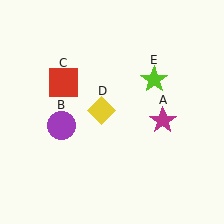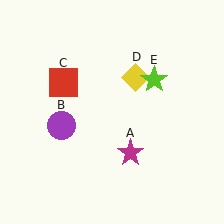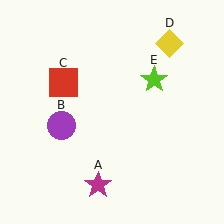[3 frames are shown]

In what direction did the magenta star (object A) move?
The magenta star (object A) moved down and to the left.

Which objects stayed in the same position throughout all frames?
Purple circle (object B) and red square (object C) and lime star (object E) remained stationary.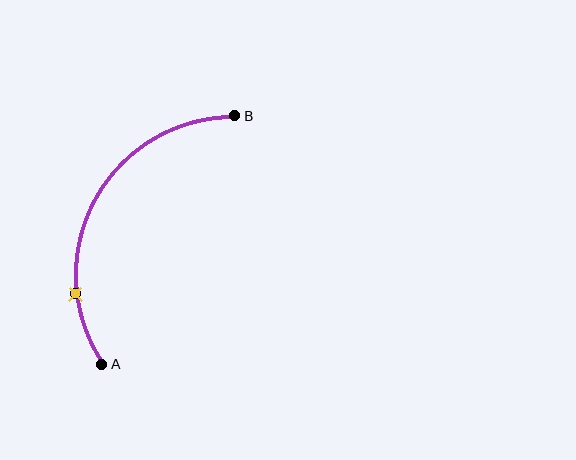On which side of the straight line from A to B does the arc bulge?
The arc bulges to the left of the straight line connecting A and B.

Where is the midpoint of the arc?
The arc midpoint is the point on the curve farthest from the straight line joining A and B. It sits to the left of that line.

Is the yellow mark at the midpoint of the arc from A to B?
No. The yellow mark lies on the arc but is closer to endpoint A. The arc midpoint would be at the point on the curve equidistant along the arc from both A and B.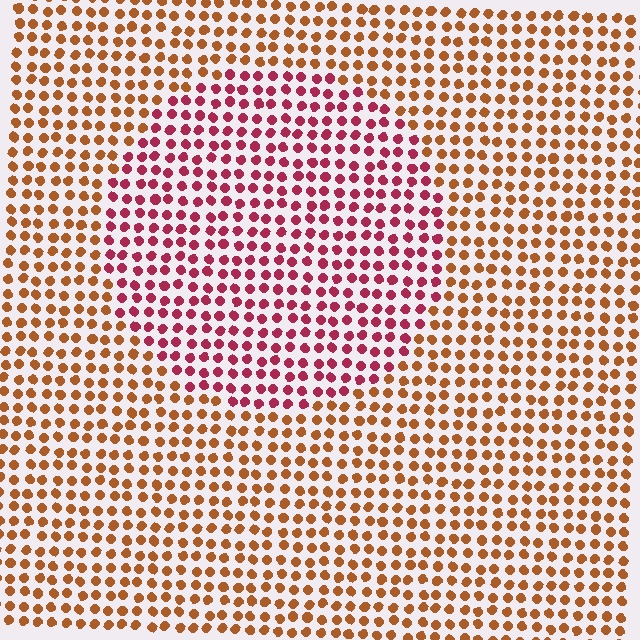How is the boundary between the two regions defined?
The boundary is defined purely by a slight shift in hue (about 44 degrees). Spacing, size, and orientation are identical on both sides.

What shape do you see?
I see a circle.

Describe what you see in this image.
The image is filled with small brown elements in a uniform arrangement. A circle-shaped region is visible where the elements are tinted to a slightly different hue, forming a subtle color boundary.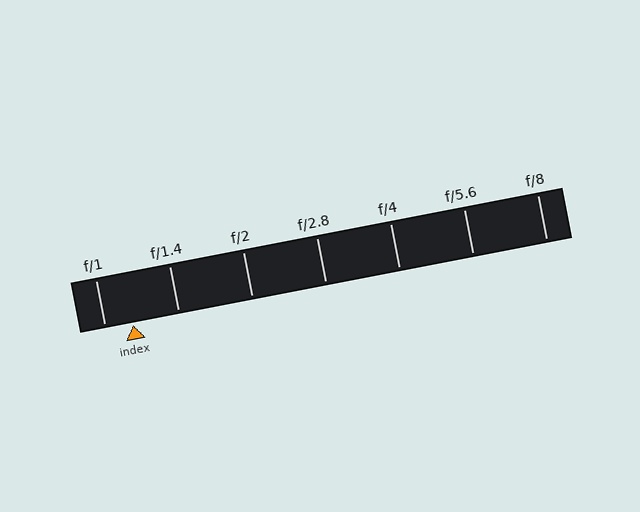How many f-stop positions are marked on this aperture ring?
There are 7 f-stop positions marked.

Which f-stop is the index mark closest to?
The index mark is closest to f/1.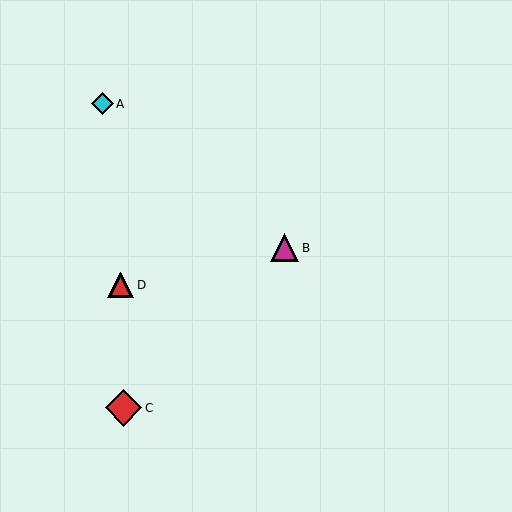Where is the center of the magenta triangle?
The center of the magenta triangle is at (285, 248).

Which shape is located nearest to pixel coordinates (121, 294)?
The red triangle (labeled D) at (121, 285) is nearest to that location.